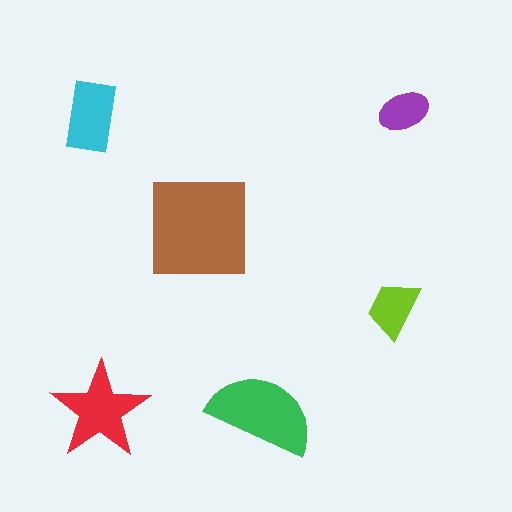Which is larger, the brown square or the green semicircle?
The brown square.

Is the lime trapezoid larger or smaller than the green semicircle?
Smaller.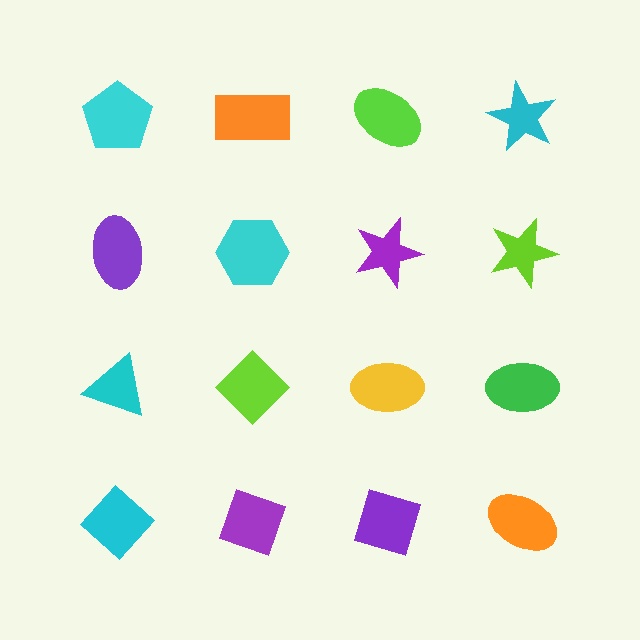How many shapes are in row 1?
4 shapes.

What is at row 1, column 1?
A cyan pentagon.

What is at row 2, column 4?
A lime star.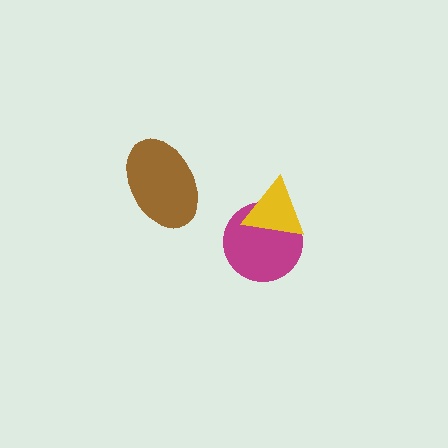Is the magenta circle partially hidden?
Yes, it is partially covered by another shape.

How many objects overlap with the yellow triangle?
1 object overlaps with the yellow triangle.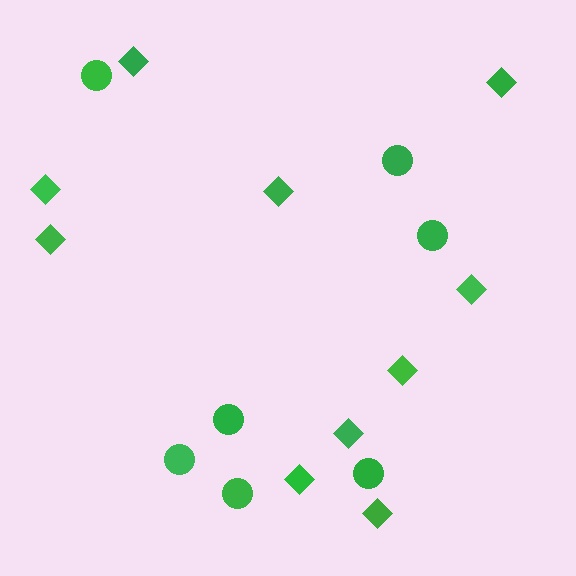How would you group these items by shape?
There are 2 groups: one group of circles (7) and one group of diamonds (10).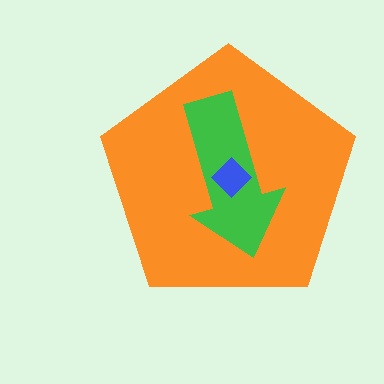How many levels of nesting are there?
3.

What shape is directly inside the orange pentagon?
The green arrow.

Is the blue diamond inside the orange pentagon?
Yes.